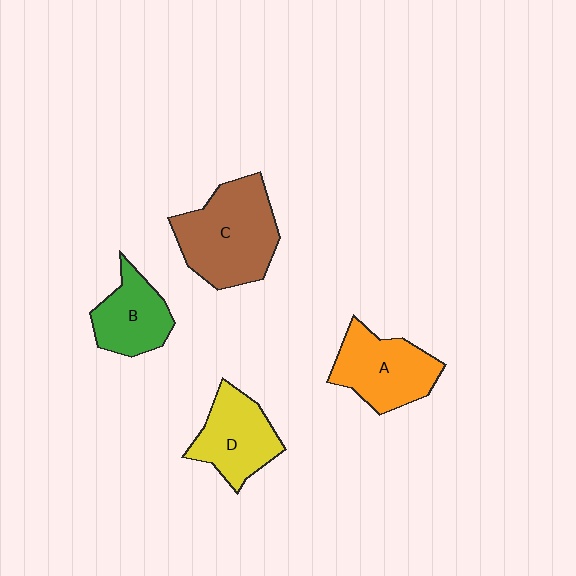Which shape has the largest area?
Shape C (brown).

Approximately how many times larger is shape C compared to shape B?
Approximately 1.7 times.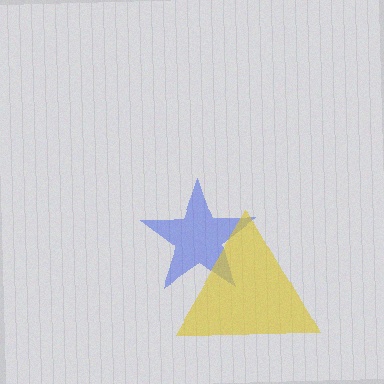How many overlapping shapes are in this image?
There are 2 overlapping shapes in the image.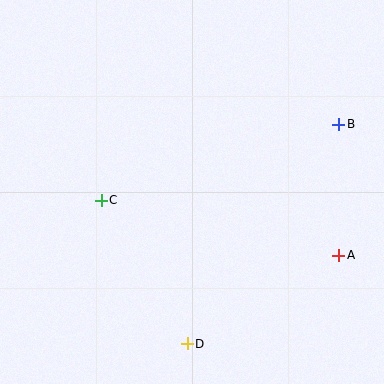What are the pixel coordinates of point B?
Point B is at (339, 124).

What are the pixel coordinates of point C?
Point C is at (101, 200).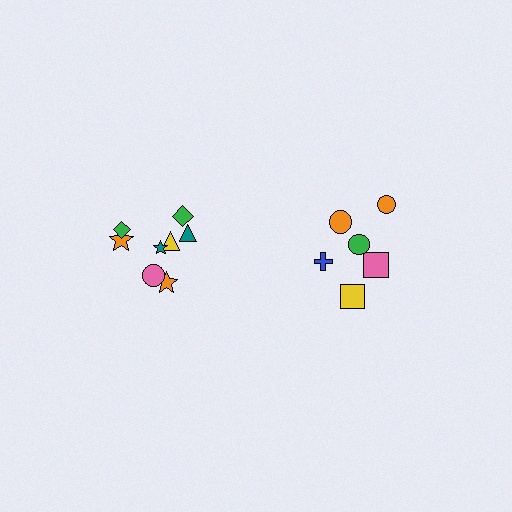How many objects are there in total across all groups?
There are 14 objects.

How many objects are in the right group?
There are 6 objects.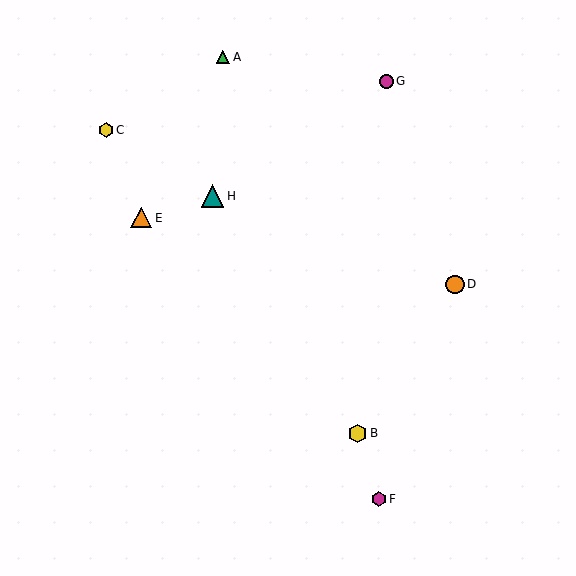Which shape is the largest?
The teal triangle (labeled H) is the largest.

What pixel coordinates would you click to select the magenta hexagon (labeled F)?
Click at (379, 499) to select the magenta hexagon F.